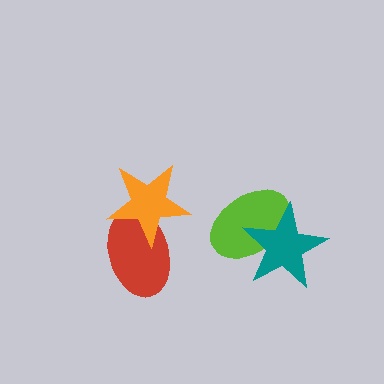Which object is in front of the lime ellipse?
The teal star is in front of the lime ellipse.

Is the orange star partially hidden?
No, no other shape covers it.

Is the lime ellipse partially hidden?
Yes, it is partially covered by another shape.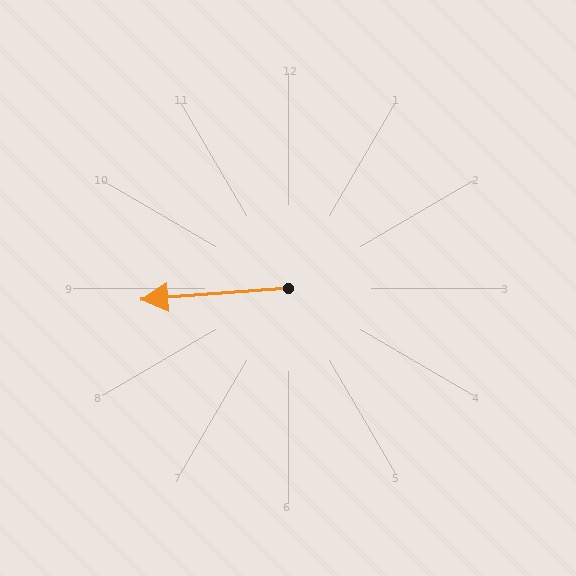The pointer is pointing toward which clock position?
Roughly 9 o'clock.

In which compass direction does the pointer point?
West.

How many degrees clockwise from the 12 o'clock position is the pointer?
Approximately 266 degrees.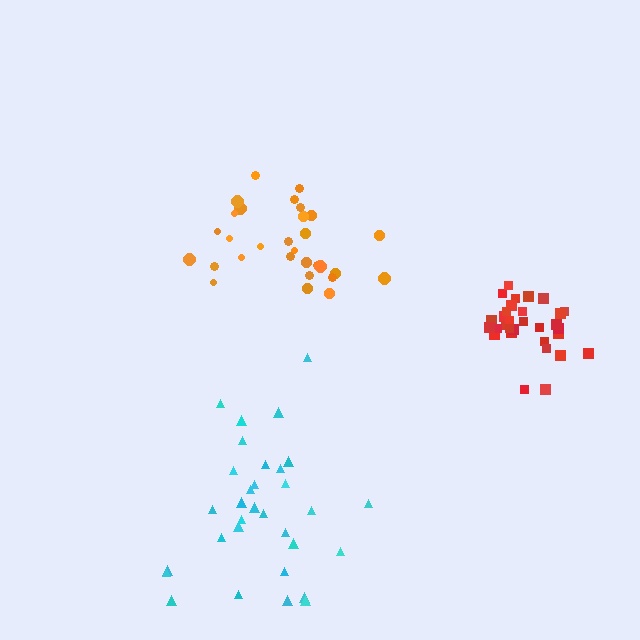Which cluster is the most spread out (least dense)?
Cyan.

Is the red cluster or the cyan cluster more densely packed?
Red.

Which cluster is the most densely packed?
Red.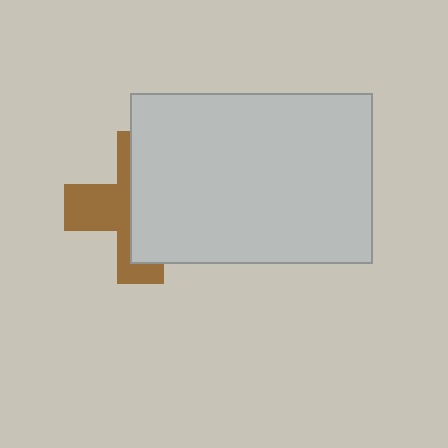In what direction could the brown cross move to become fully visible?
The brown cross could move left. That would shift it out from behind the light gray rectangle entirely.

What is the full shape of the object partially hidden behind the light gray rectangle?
The partially hidden object is a brown cross.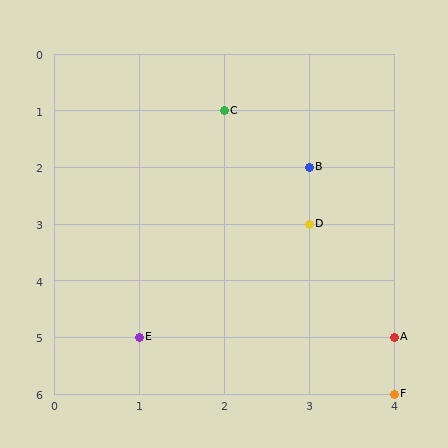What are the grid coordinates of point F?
Point F is at grid coordinates (4, 6).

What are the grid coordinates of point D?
Point D is at grid coordinates (3, 3).